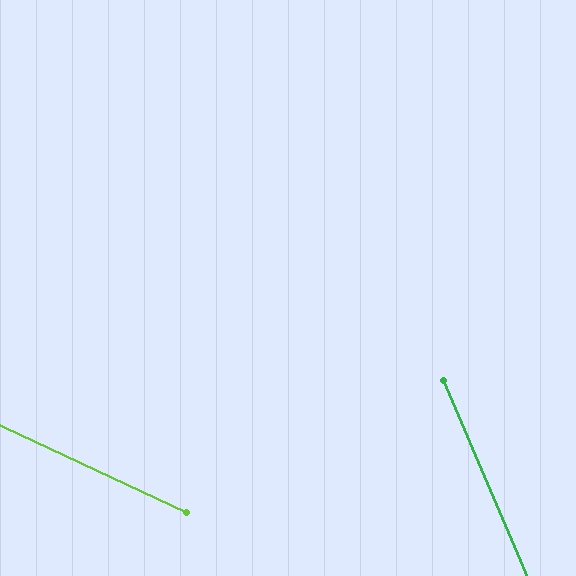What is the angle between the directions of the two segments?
Approximately 42 degrees.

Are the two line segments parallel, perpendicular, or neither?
Neither parallel nor perpendicular — they differ by about 42°.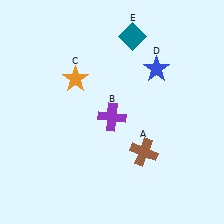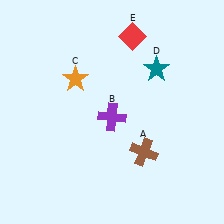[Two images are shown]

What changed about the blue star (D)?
In Image 1, D is blue. In Image 2, it changed to teal.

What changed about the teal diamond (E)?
In Image 1, E is teal. In Image 2, it changed to red.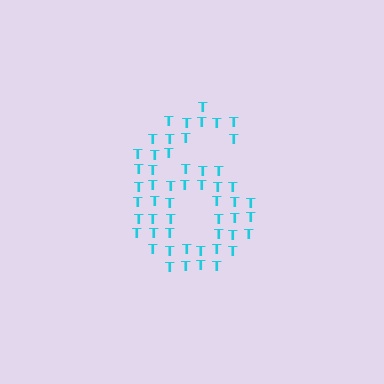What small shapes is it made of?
It is made of small letter T's.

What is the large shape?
The large shape is the digit 6.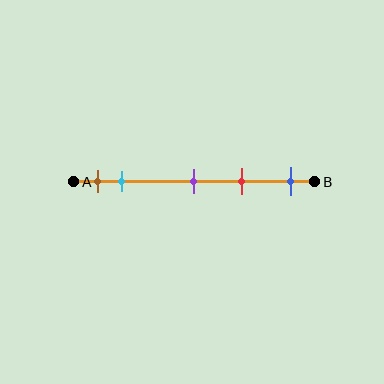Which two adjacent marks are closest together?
The brown and cyan marks are the closest adjacent pair.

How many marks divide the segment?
There are 5 marks dividing the segment.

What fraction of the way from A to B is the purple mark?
The purple mark is approximately 50% (0.5) of the way from A to B.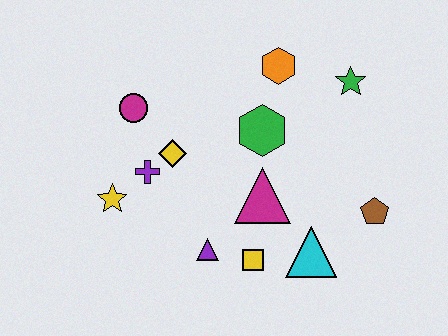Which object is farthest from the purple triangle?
The green star is farthest from the purple triangle.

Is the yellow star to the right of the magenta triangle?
No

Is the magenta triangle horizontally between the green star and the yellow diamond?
Yes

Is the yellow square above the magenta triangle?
No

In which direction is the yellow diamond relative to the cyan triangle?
The yellow diamond is to the left of the cyan triangle.